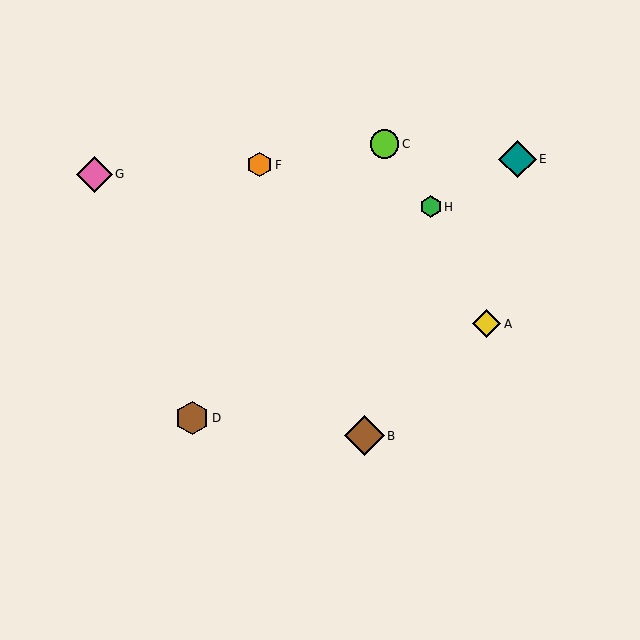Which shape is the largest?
The brown diamond (labeled B) is the largest.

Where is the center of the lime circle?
The center of the lime circle is at (384, 144).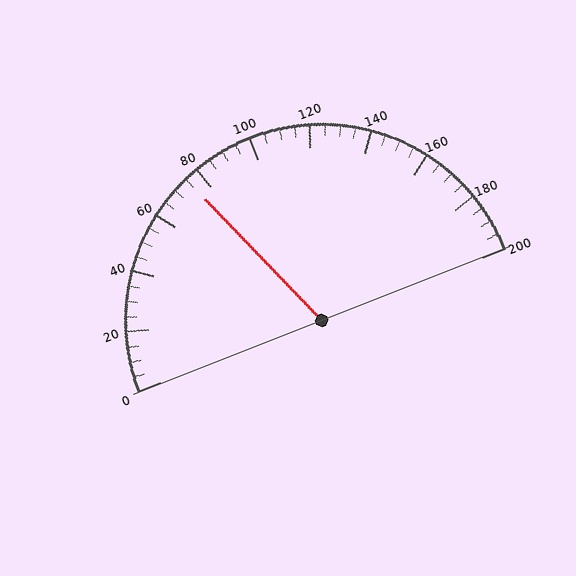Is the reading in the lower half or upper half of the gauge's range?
The reading is in the lower half of the range (0 to 200).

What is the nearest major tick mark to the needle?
The nearest major tick mark is 80.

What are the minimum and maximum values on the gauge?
The gauge ranges from 0 to 200.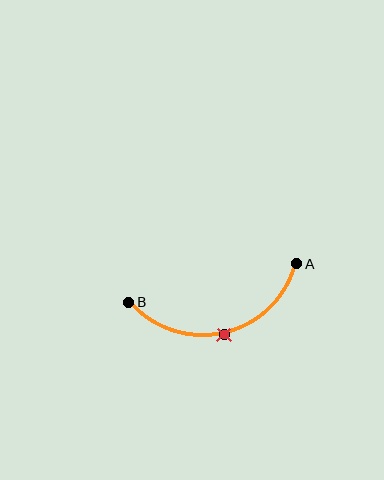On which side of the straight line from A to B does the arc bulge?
The arc bulges below the straight line connecting A and B.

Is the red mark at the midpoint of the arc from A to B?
Yes. The red mark lies on the arc at equal arc-length from both A and B — it is the arc midpoint.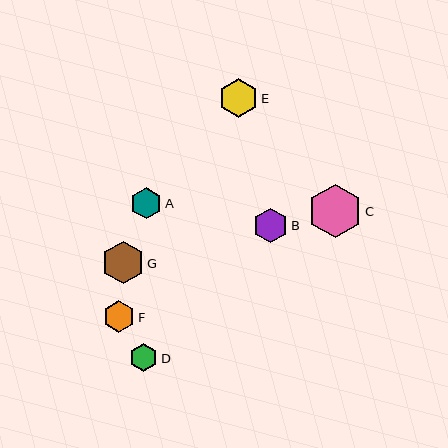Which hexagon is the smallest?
Hexagon D is the smallest with a size of approximately 28 pixels.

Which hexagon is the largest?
Hexagon C is the largest with a size of approximately 54 pixels.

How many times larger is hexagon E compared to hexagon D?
Hexagon E is approximately 1.4 times the size of hexagon D.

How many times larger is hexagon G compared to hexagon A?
Hexagon G is approximately 1.4 times the size of hexagon A.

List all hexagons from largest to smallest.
From largest to smallest: C, G, E, B, F, A, D.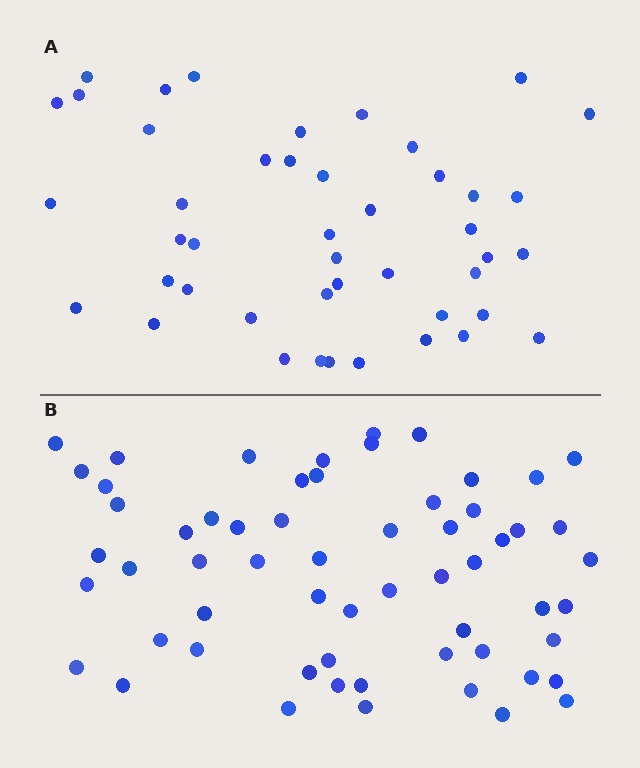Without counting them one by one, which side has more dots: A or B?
Region B (the bottom region) has more dots.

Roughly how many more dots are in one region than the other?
Region B has approximately 15 more dots than region A.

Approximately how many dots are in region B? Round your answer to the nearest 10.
About 60 dots.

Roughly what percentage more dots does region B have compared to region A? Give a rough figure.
About 35% more.